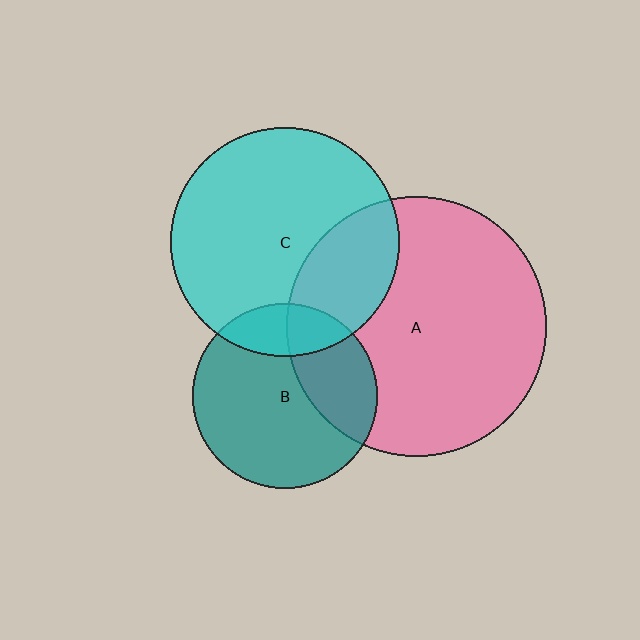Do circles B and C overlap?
Yes.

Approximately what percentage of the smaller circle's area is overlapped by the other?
Approximately 20%.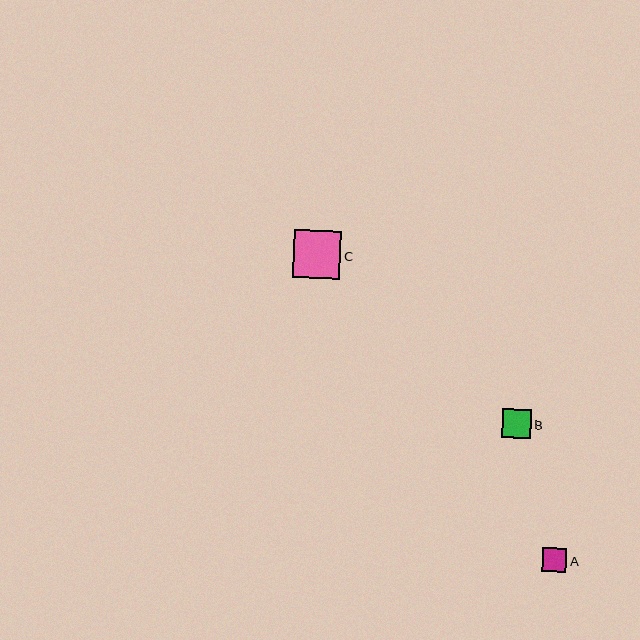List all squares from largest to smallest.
From largest to smallest: C, B, A.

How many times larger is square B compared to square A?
Square B is approximately 1.2 times the size of square A.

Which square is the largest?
Square C is the largest with a size of approximately 48 pixels.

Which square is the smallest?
Square A is the smallest with a size of approximately 24 pixels.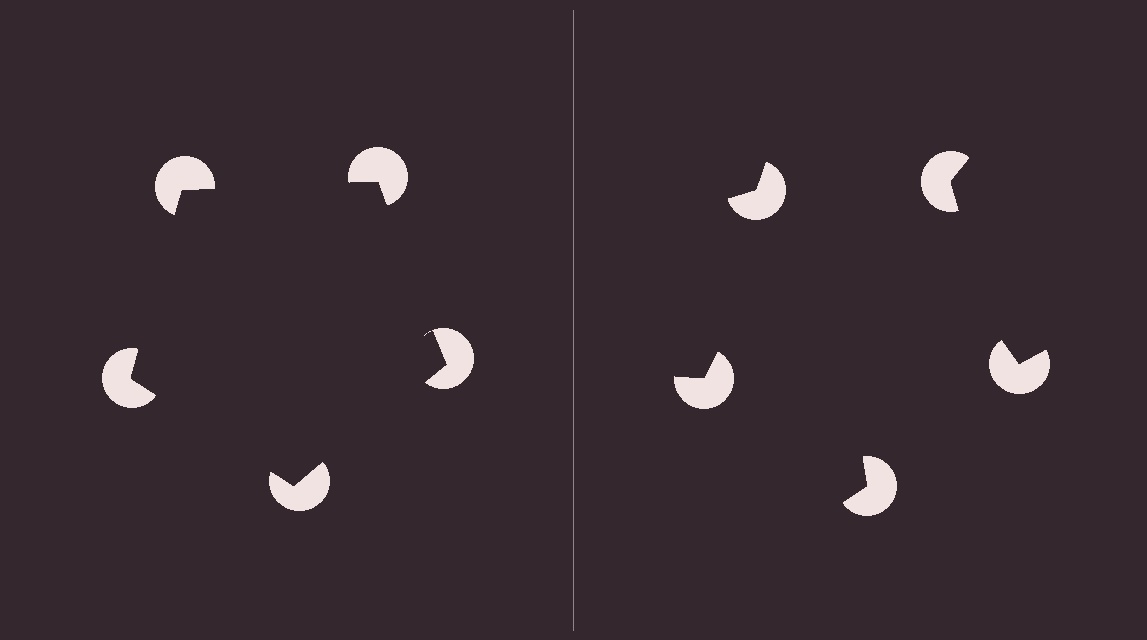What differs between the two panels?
The pac-man discs are positioned identically on both sides; only the wedge orientations differ. On the left they align to a pentagon; on the right they are misaligned.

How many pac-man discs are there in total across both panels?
10 — 5 on each side.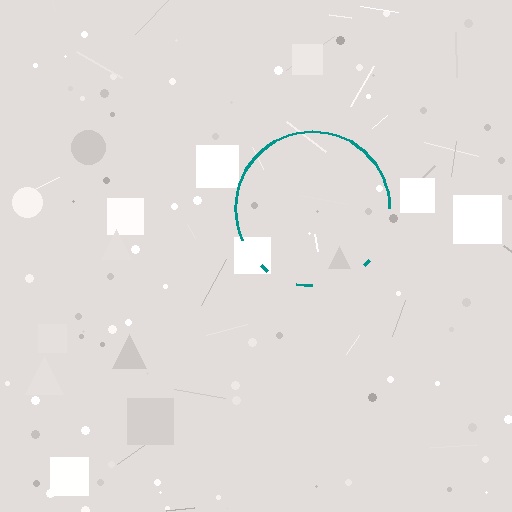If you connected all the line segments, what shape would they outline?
They would outline a circle.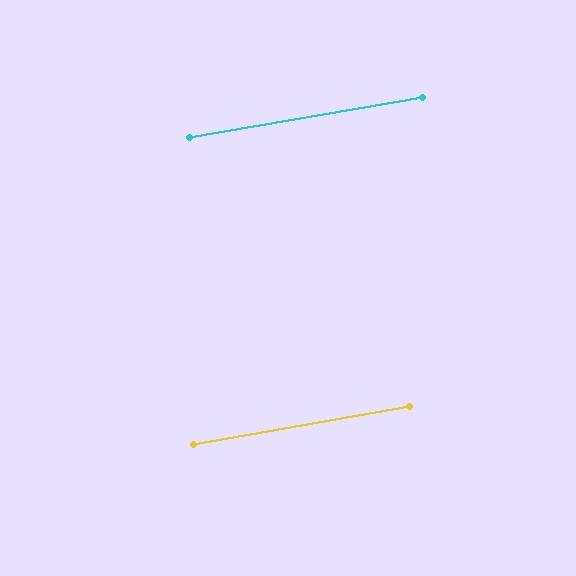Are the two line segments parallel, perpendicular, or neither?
Parallel — their directions differ by only 0.3°.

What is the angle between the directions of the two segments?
Approximately 0 degrees.